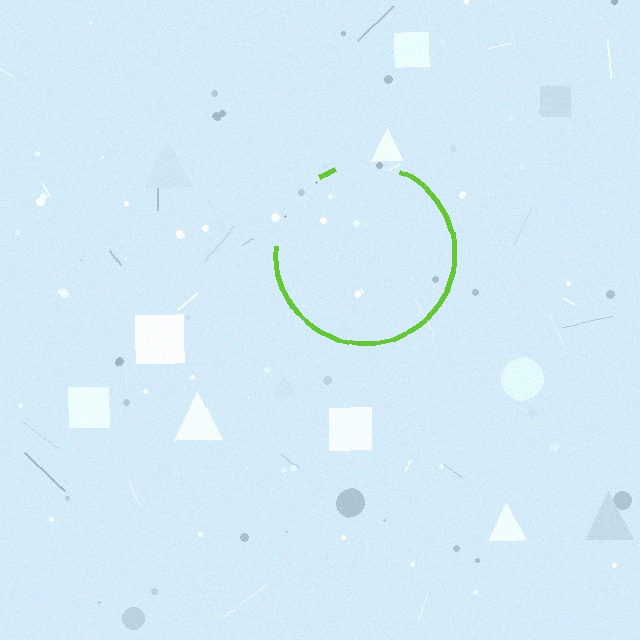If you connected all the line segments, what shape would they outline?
They would outline a circle.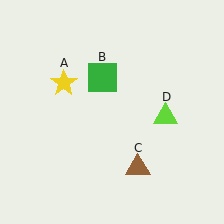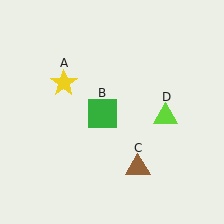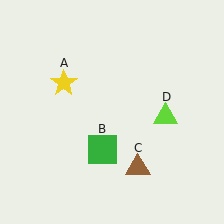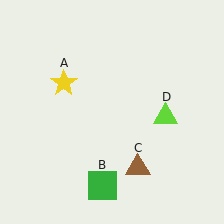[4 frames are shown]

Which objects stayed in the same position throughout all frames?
Yellow star (object A) and brown triangle (object C) and lime triangle (object D) remained stationary.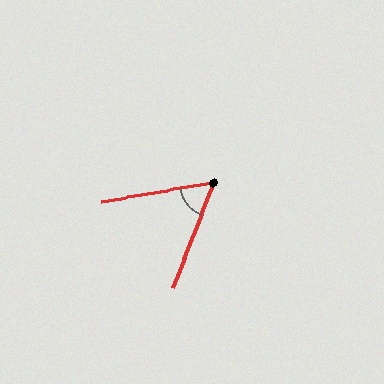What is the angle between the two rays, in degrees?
Approximately 59 degrees.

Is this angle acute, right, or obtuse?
It is acute.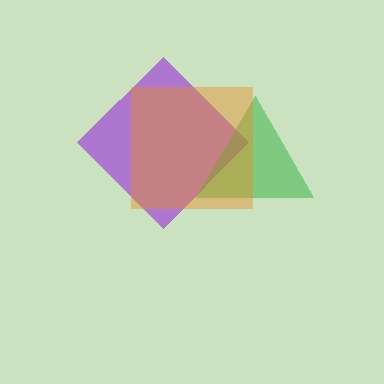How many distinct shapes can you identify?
There are 3 distinct shapes: a purple diamond, a green triangle, an orange square.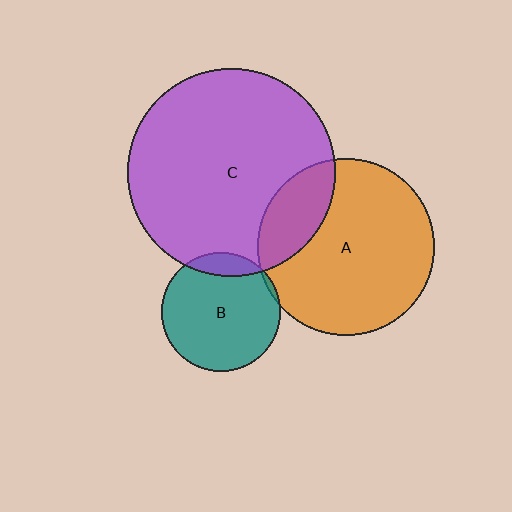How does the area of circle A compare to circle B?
Approximately 2.2 times.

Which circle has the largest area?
Circle C (purple).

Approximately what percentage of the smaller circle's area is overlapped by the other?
Approximately 5%.